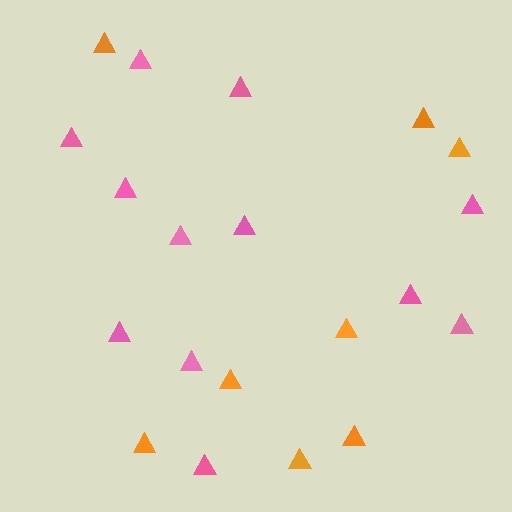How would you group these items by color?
There are 2 groups: one group of pink triangles (12) and one group of orange triangles (8).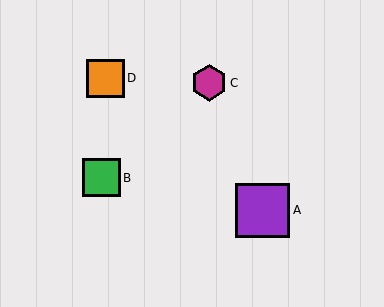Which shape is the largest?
The purple square (labeled A) is the largest.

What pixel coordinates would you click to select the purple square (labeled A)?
Click at (263, 210) to select the purple square A.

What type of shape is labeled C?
Shape C is a magenta hexagon.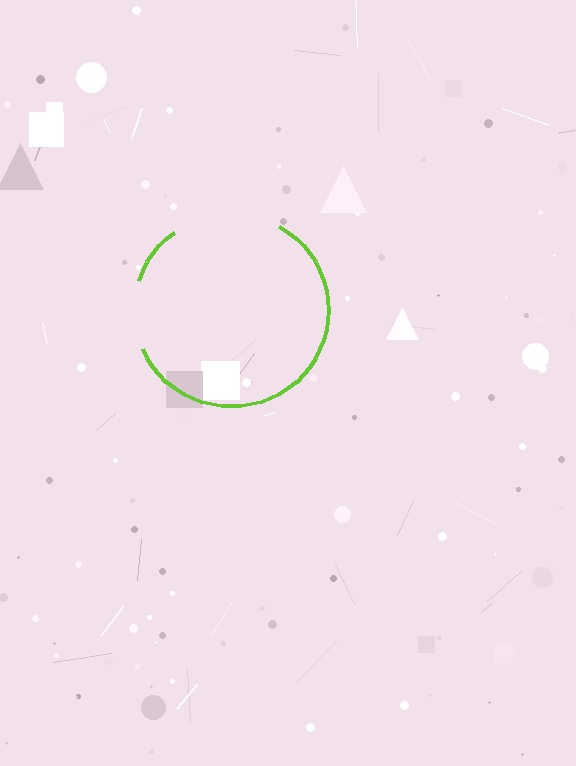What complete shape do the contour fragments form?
The contour fragments form a circle.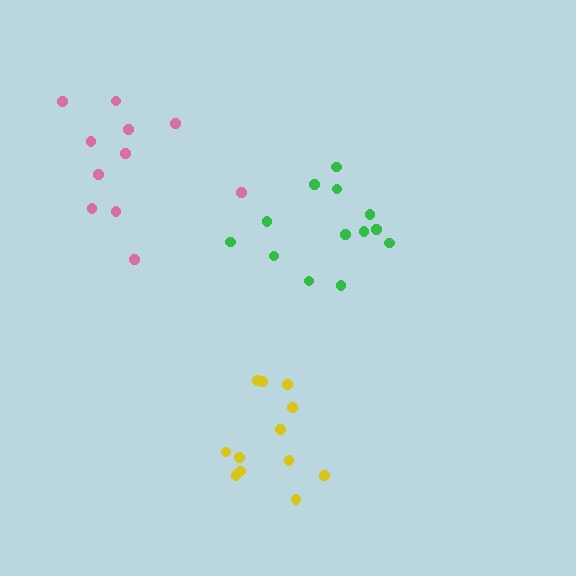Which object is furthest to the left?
The pink cluster is leftmost.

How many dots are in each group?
Group 1: 13 dots, Group 2: 12 dots, Group 3: 11 dots (36 total).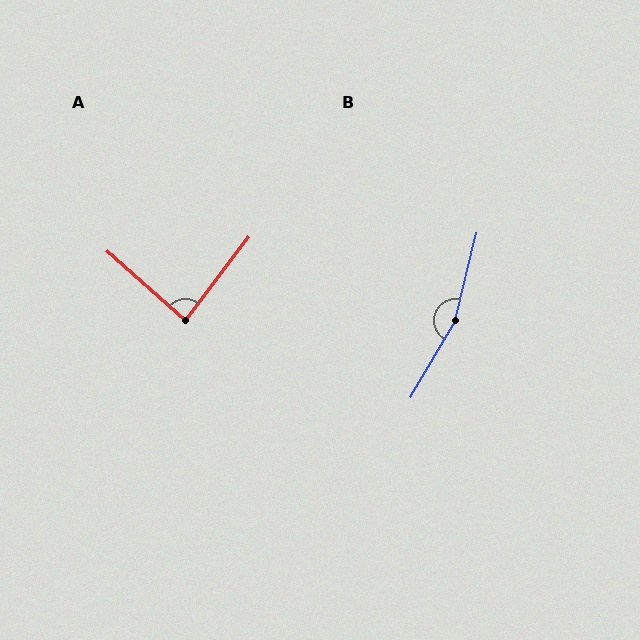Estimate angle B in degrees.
Approximately 163 degrees.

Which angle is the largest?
B, at approximately 163 degrees.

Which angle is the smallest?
A, at approximately 86 degrees.